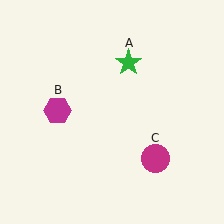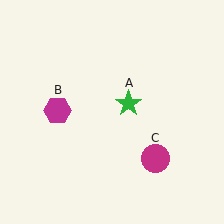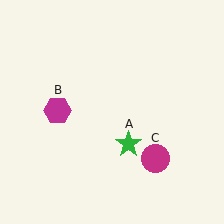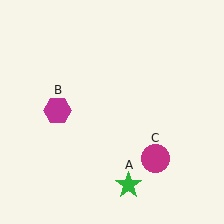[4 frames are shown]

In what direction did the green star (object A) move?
The green star (object A) moved down.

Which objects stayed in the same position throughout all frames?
Magenta hexagon (object B) and magenta circle (object C) remained stationary.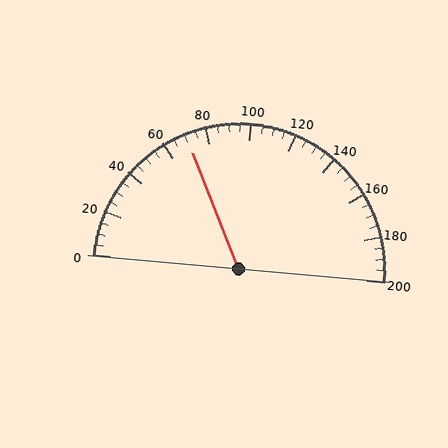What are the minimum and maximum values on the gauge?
The gauge ranges from 0 to 200.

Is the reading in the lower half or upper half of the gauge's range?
The reading is in the lower half of the range (0 to 200).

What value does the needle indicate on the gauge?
The needle indicates approximately 70.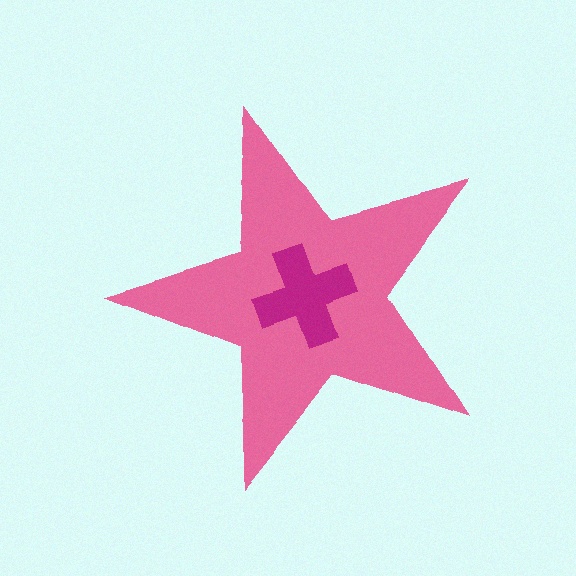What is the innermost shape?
The magenta cross.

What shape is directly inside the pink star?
The magenta cross.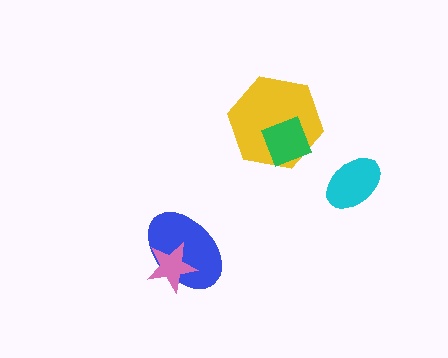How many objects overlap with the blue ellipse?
1 object overlaps with the blue ellipse.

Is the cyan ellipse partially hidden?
No, no other shape covers it.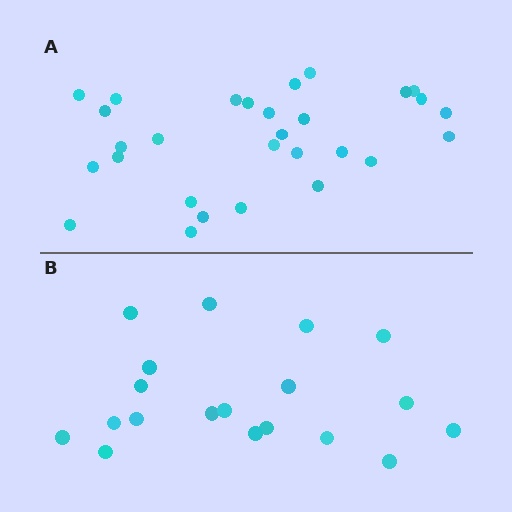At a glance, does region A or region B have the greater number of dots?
Region A (the top region) has more dots.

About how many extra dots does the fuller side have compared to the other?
Region A has roughly 10 or so more dots than region B.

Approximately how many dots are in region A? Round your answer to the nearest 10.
About 30 dots. (The exact count is 29, which rounds to 30.)